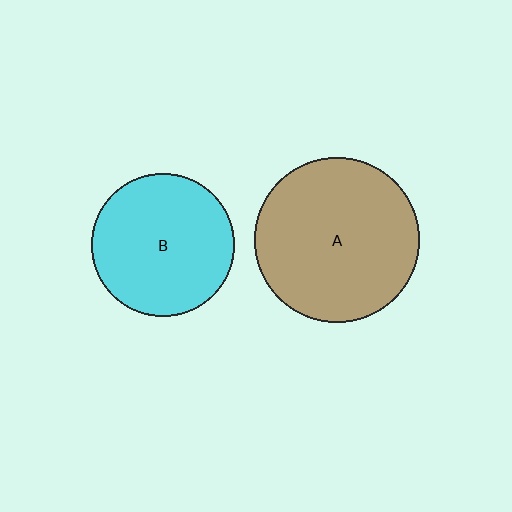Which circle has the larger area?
Circle A (brown).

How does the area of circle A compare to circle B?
Approximately 1.3 times.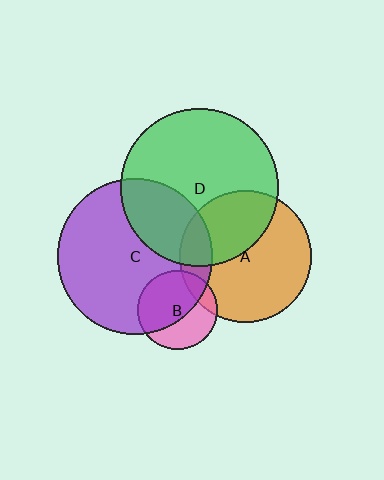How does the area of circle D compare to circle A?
Approximately 1.4 times.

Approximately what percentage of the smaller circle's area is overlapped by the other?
Approximately 30%.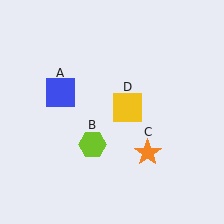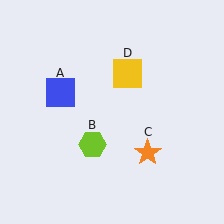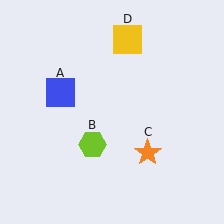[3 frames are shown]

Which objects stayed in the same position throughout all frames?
Blue square (object A) and lime hexagon (object B) and orange star (object C) remained stationary.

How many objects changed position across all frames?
1 object changed position: yellow square (object D).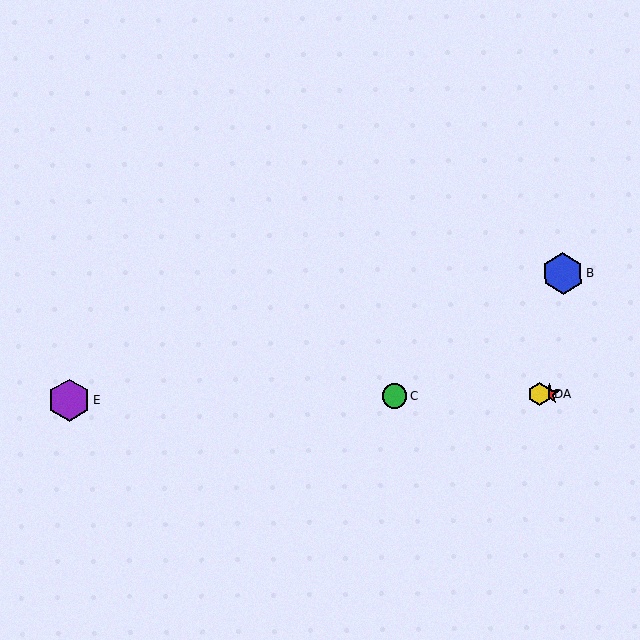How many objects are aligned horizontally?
4 objects (A, C, D, E) are aligned horizontally.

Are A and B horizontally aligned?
No, A is at y≈394 and B is at y≈273.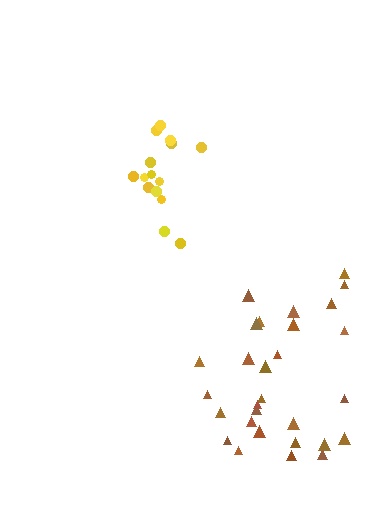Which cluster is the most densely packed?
Yellow.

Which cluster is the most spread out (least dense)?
Brown.